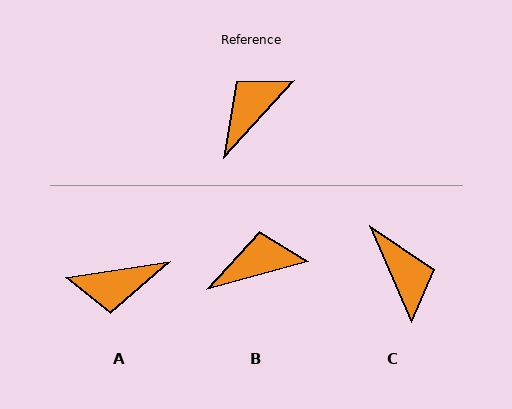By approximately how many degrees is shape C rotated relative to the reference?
Approximately 114 degrees clockwise.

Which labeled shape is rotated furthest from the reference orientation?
A, about 141 degrees away.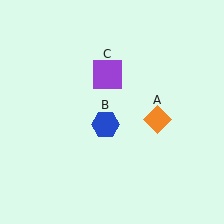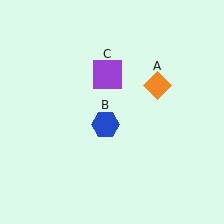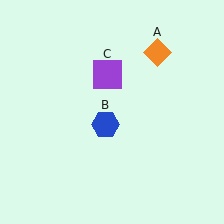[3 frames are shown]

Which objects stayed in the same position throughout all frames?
Blue hexagon (object B) and purple square (object C) remained stationary.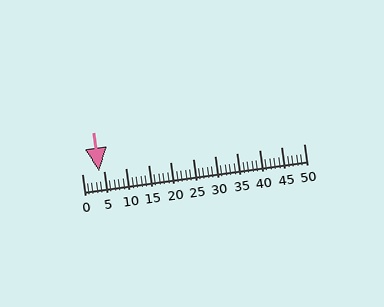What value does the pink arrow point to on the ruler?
The pink arrow points to approximately 4.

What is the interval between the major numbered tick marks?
The major tick marks are spaced 5 units apart.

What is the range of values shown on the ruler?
The ruler shows values from 0 to 50.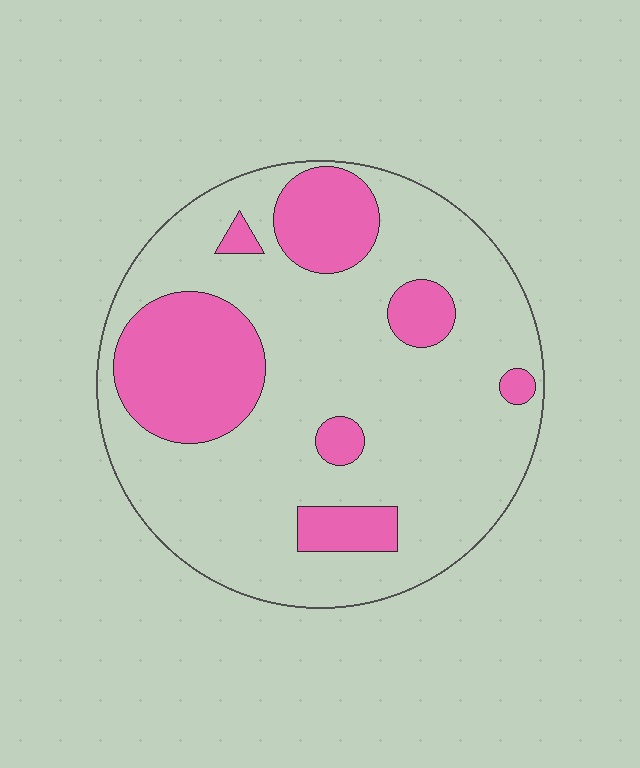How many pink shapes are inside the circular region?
7.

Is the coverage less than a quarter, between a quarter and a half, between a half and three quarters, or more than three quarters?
Between a quarter and a half.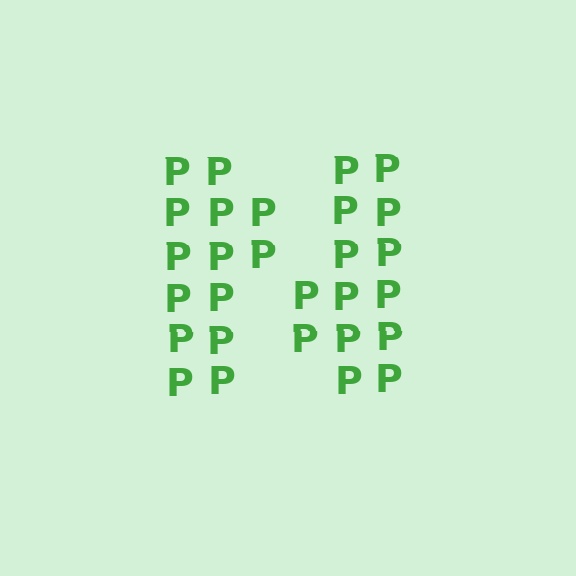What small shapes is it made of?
It is made of small letter P's.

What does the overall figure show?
The overall figure shows the letter N.